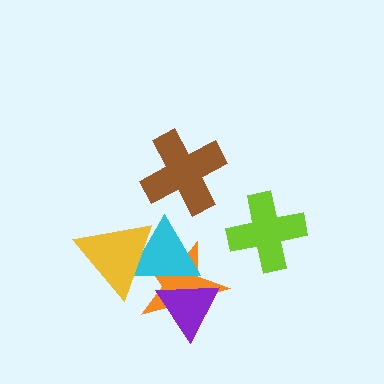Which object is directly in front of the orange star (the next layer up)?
The cyan triangle is directly in front of the orange star.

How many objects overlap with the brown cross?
0 objects overlap with the brown cross.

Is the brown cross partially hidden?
No, no other shape covers it.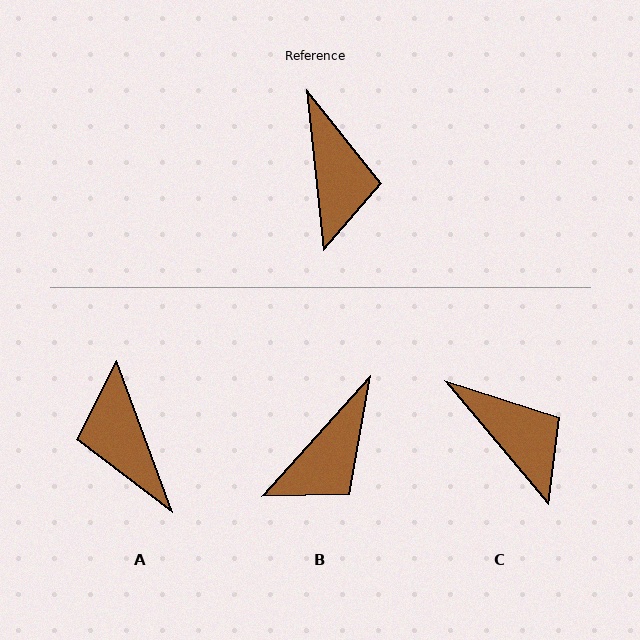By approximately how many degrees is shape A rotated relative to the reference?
Approximately 166 degrees clockwise.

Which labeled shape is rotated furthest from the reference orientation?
A, about 166 degrees away.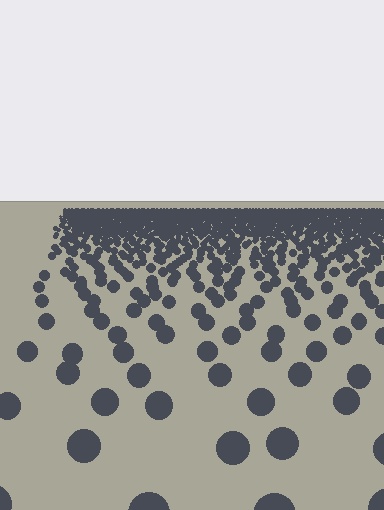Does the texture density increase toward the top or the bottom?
Density increases toward the top.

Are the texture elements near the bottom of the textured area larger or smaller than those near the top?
Larger. Near the bottom, elements are closer to the viewer and appear at a bigger on-screen size.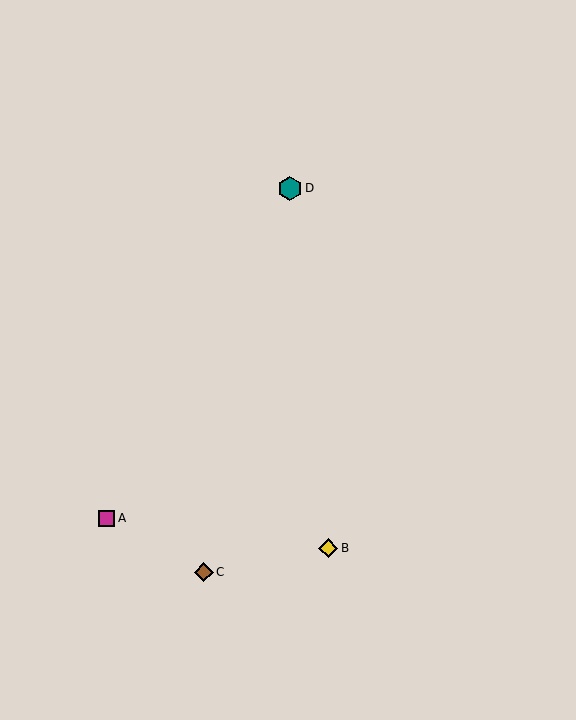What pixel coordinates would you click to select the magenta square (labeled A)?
Click at (107, 518) to select the magenta square A.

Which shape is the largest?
The teal hexagon (labeled D) is the largest.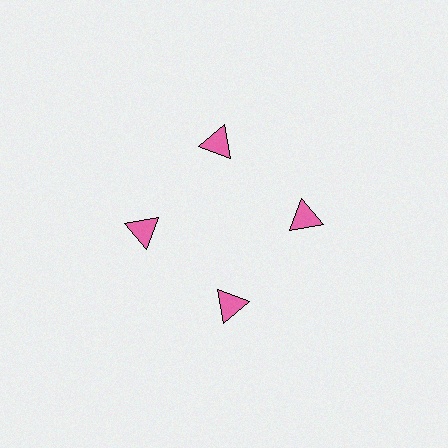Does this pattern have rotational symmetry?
Yes, this pattern has 4-fold rotational symmetry. It looks the same after rotating 90 degrees around the center.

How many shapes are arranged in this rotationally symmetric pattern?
There are 4 shapes, arranged in 4 groups of 1.